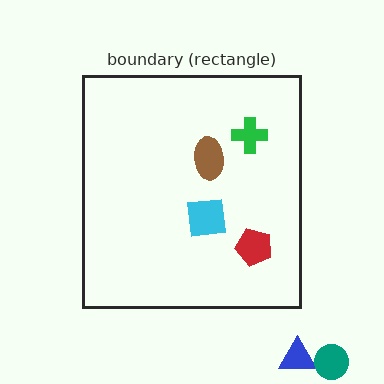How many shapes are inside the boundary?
4 inside, 2 outside.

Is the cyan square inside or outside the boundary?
Inside.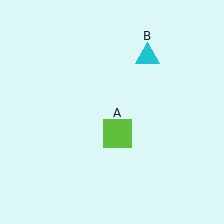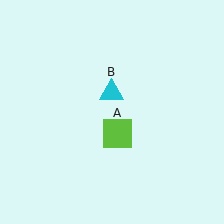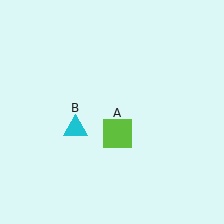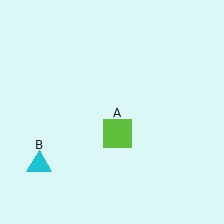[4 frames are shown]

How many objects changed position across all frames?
1 object changed position: cyan triangle (object B).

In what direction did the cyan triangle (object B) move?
The cyan triangle (object B) moved down and to the left.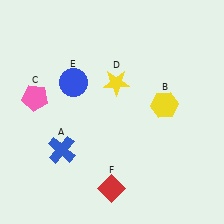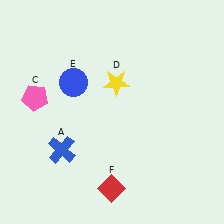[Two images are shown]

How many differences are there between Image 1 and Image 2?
There is 1 difference between the two images.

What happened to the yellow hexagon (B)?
The yellow hexagon (B) was removed in Image 2. It was in the top-right area of Image 1.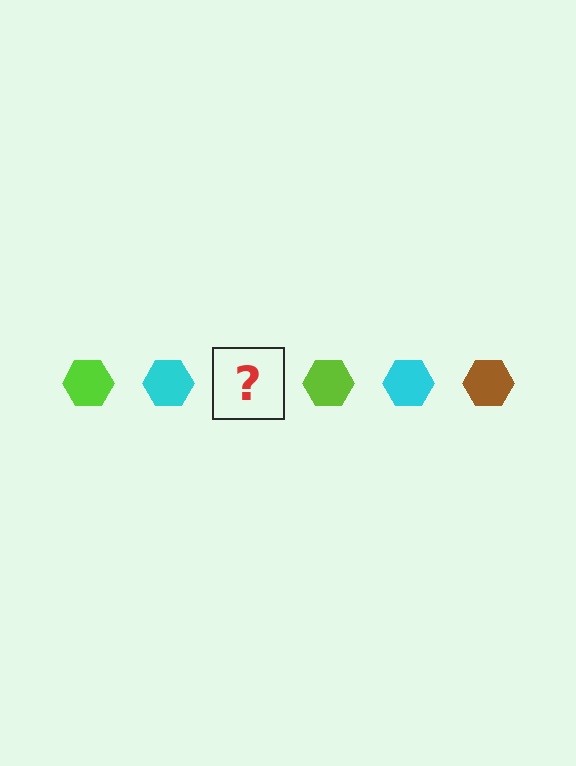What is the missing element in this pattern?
The missing element is a brown hexagon.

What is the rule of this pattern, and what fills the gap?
The rule is that the pattern cycles through lime, cyan, brown hexagons. The gap should be filled with a brown hexagon.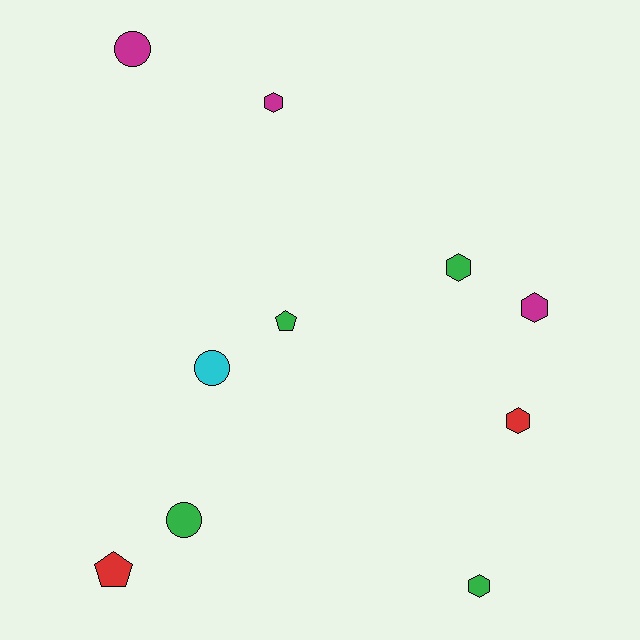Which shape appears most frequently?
Hexagon, with 5 objects.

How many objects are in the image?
There are 10 objects.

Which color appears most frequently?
Green, with 4 objects.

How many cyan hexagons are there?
There are no cyan hexagons.